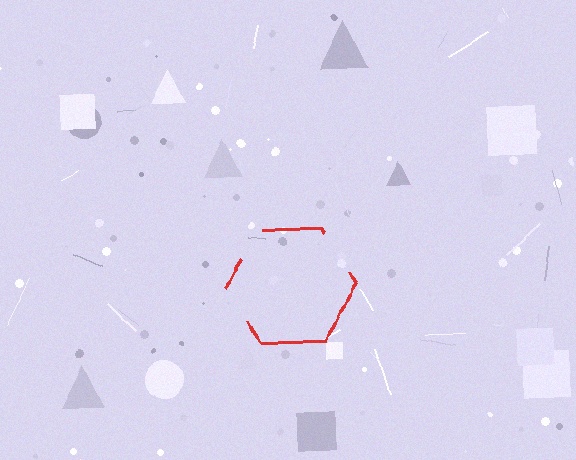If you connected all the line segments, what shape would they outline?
They would outline a hexagon.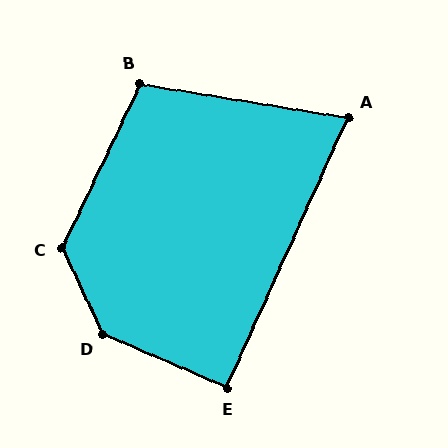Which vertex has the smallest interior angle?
A, at approximately 75 degrees.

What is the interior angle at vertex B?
Approximately 106 degrees (obtuse).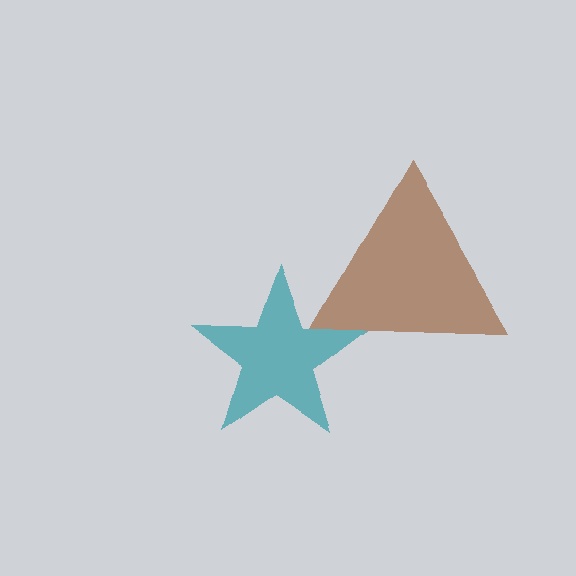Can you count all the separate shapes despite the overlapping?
Yes, there are 2 separate shapes.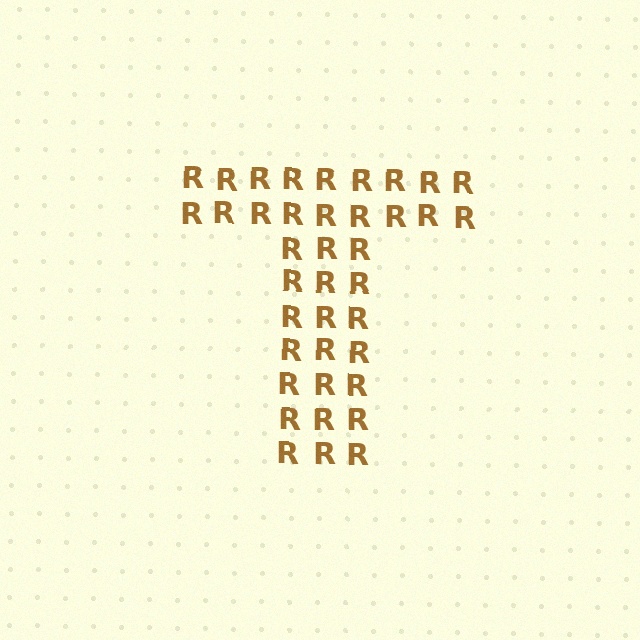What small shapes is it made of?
It is made of small letter R's.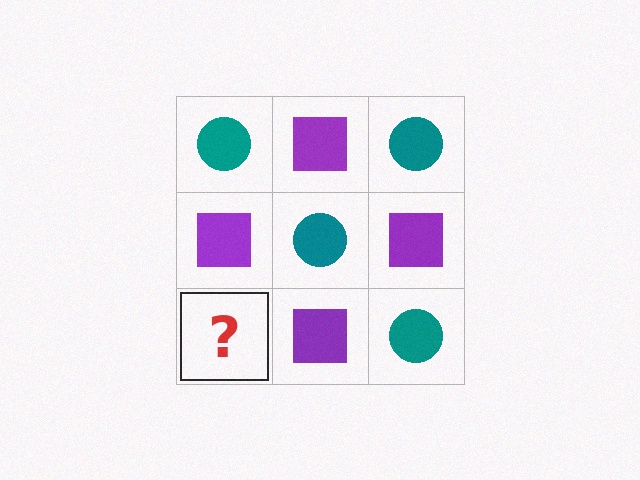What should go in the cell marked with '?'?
The missing cell should contain a teal circle.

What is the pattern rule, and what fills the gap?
The rule is that it alternates teal circle and purple square in a checkerboard pattern. The gap should be filled with a teal circle.